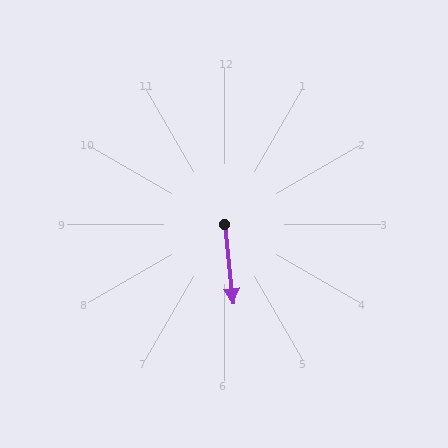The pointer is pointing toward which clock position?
Roughly 6 o'clock.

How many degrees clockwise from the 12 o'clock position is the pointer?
Approximately 174 degrees.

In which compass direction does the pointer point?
South.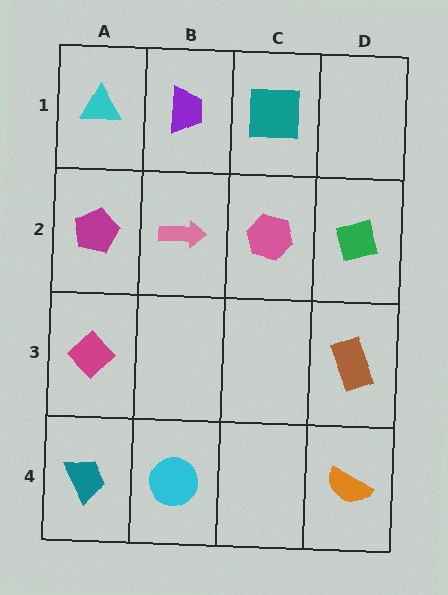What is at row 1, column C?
A teal square.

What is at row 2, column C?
A pink hexagon.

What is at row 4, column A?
A teal trapezoid.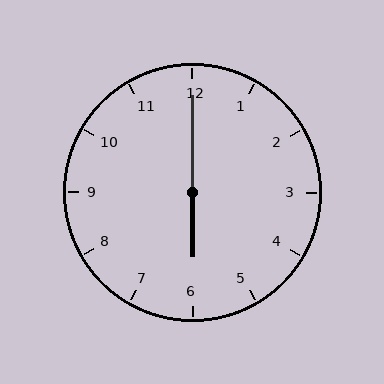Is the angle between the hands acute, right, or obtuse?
It is obtuse.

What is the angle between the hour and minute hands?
Approximately 180 degrees.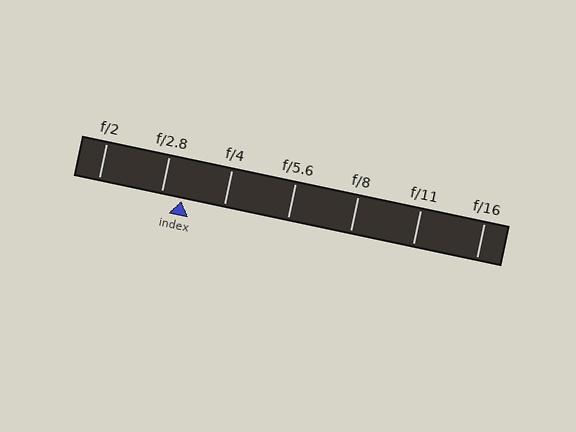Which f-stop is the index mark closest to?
The index mark is closest to f/2.8.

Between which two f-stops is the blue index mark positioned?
The index mark is between f/2.8 and f/4.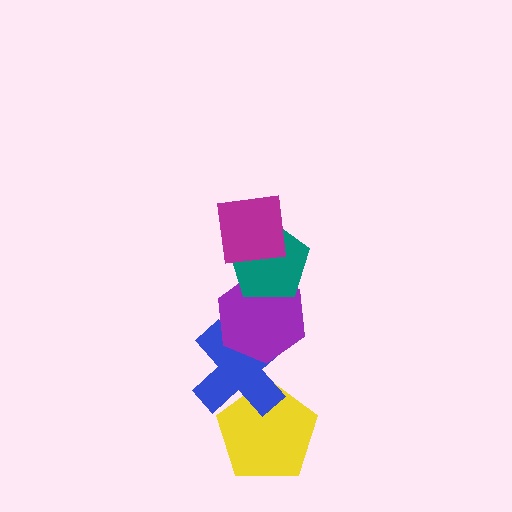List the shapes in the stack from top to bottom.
From top to bottom: the magenta square, the teal pentagon, the purple hexagon, the blue cross, the yellow pentagon.